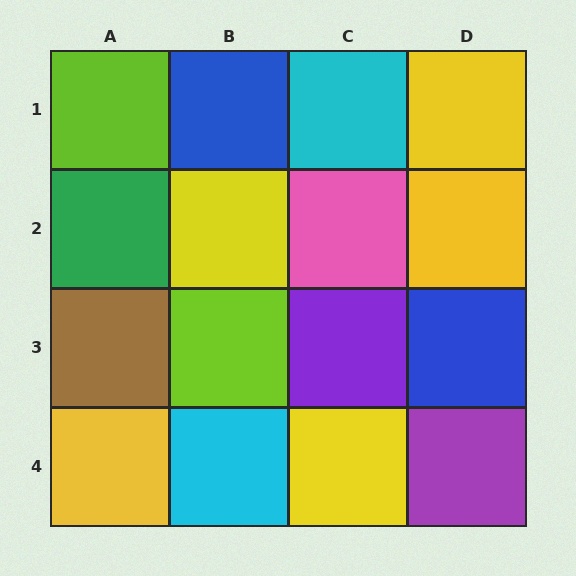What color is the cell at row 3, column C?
Purple.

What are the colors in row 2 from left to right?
Green, yellow, pink, yellow.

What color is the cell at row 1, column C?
Cyan.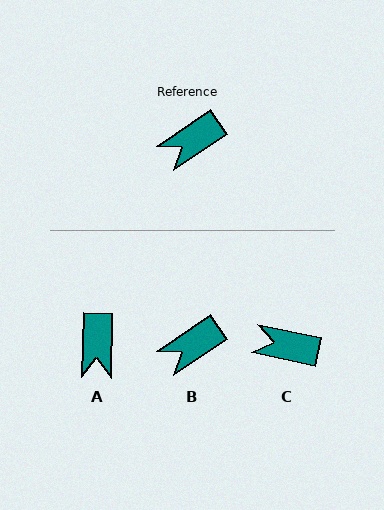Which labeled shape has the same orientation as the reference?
B.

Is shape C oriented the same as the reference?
No, it is off by about 46 degrees.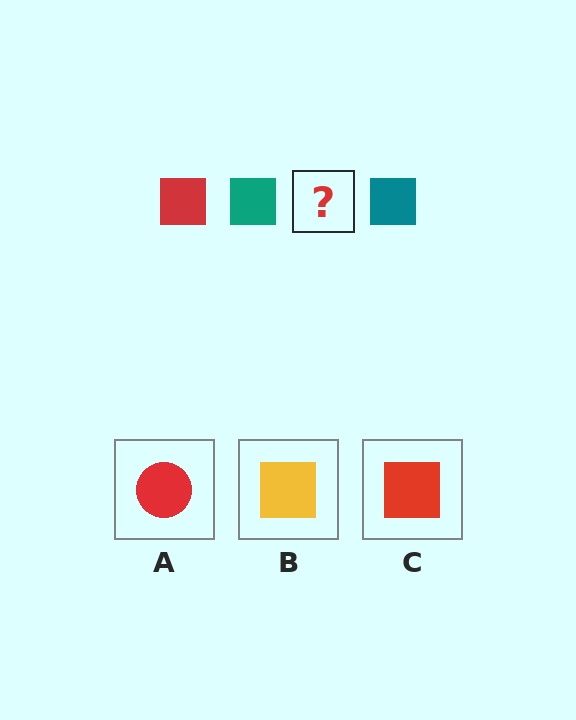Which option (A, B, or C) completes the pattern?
C.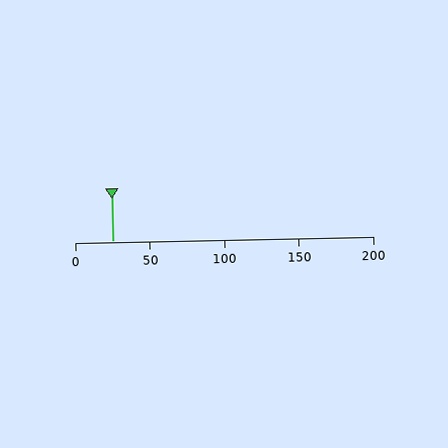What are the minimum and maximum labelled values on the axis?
The axis runs from 0 to 200.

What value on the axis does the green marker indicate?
The marker indicates approximately 25.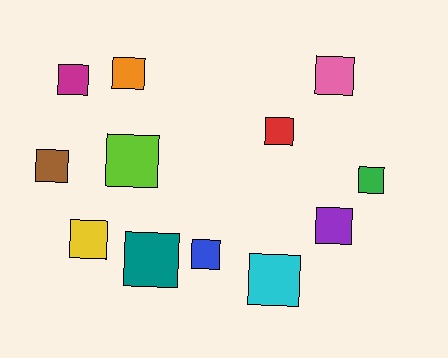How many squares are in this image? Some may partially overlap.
There are 12 squares.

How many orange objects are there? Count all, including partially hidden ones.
There is 1 orange object.